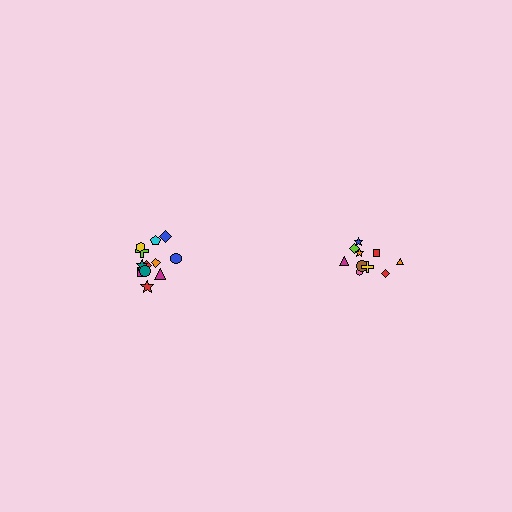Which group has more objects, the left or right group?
The left group.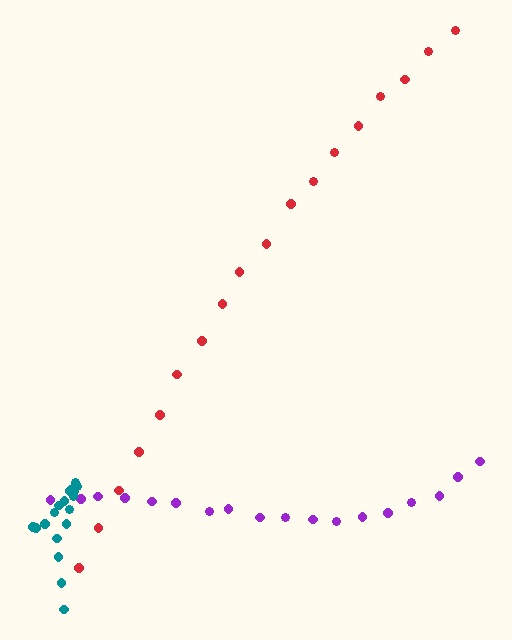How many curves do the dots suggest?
There are 3 distinct paths.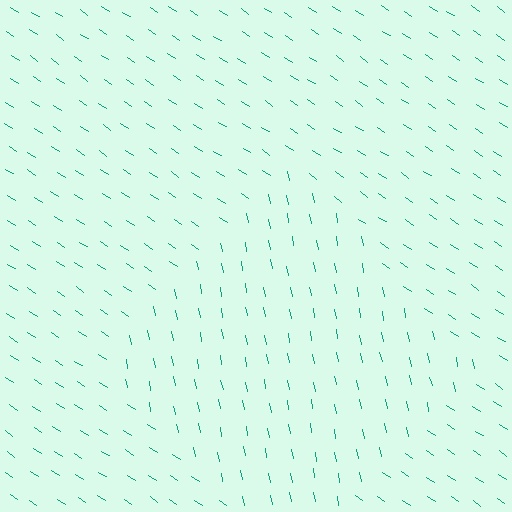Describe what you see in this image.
The image is filled with small teal line segments. A diamond region in the image has lines oriented differently from the surrounding lines, creating a visible texture boundary.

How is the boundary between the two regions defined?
The boundary is defined purely by a change in line orientation (approximately 45 degrees difference). All lines are the same color and thickness.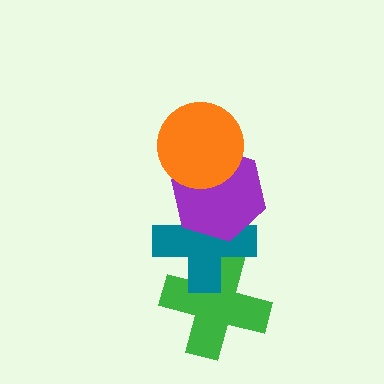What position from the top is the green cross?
The green cross is 4th from the top.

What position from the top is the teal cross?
The teal cross is 3rd from the top.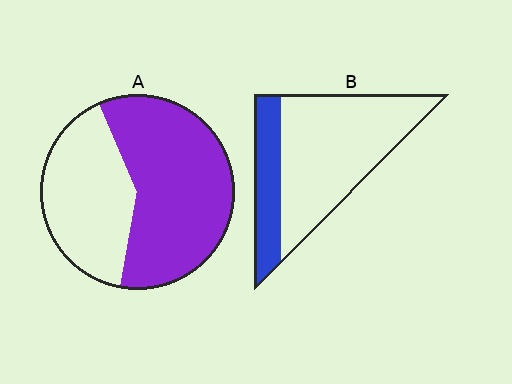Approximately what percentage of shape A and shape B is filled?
A is approximately 60% and B is approximately 25%.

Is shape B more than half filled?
No.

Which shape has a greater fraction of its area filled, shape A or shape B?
Shape A.